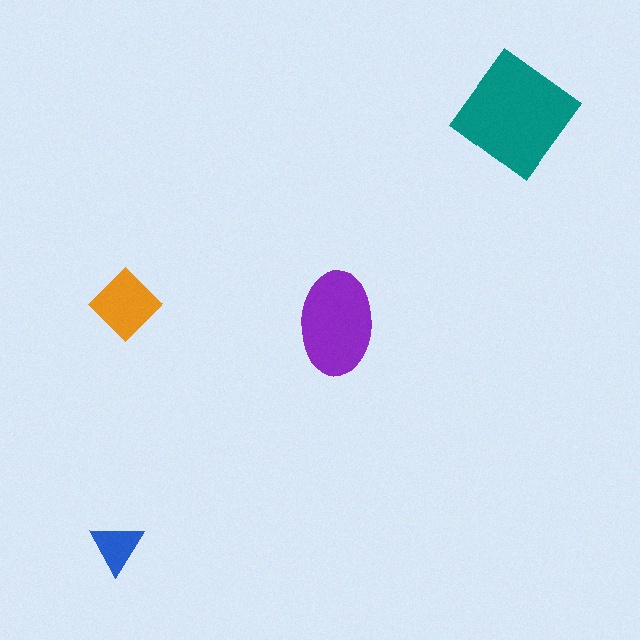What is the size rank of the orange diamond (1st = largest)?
3rd.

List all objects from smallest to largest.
The blue triangle, the orange diamond, the purple ellipse, the teal diamond.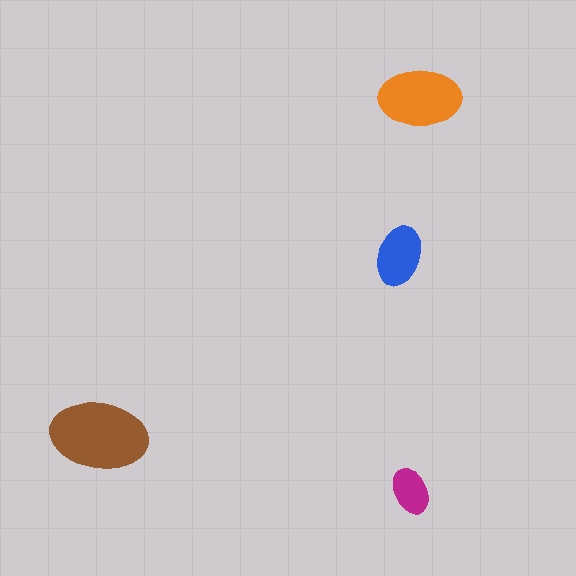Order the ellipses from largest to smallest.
the brown one, the orange one, the blue one, the magenta one.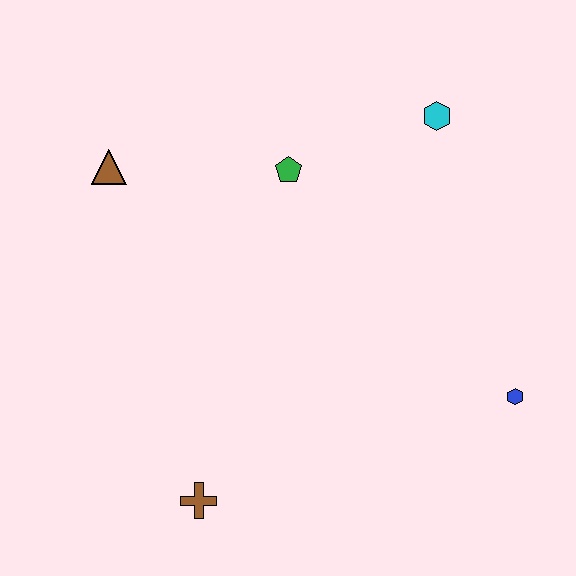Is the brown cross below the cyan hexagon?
Yes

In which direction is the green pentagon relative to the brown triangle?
The green pentagon is to the right of the brown triangle.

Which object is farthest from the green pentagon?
The brown cross is farthest from the green pentagon.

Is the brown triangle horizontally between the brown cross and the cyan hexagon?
No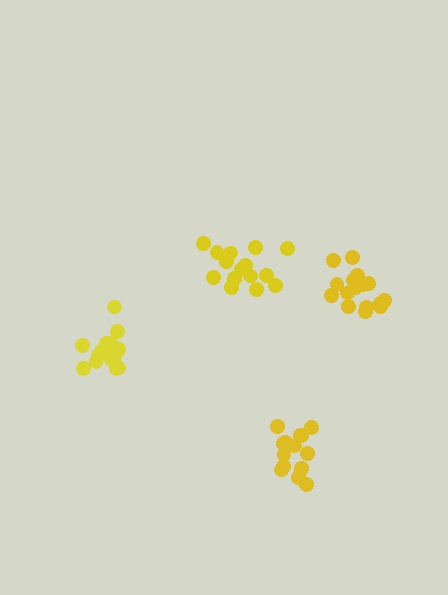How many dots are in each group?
Group 1: 20 dots, Group 2: 15 dots, Group 3: 14 dots, Group 4: 16 dots (65 total).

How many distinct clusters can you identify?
There are 4 distinct clusters.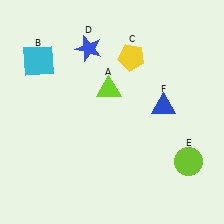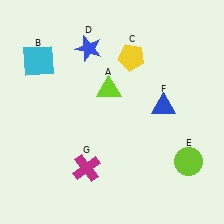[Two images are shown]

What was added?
A magenta cross (G) was added in Image 2.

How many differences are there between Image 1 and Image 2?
There is 1 difference between the two images.